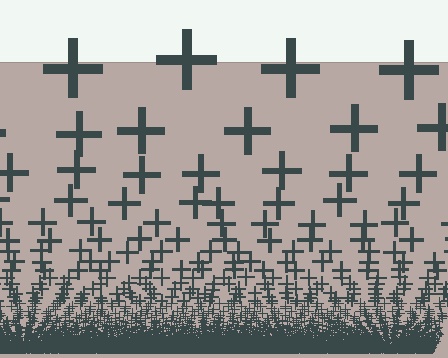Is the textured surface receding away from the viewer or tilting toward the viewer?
The surface appears to tilt toward the viewer. Texture elements get larger and sparser toward the top.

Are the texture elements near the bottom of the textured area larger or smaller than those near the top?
Smaller. The gradient is inverted — elements near the bottom are smaller and denser.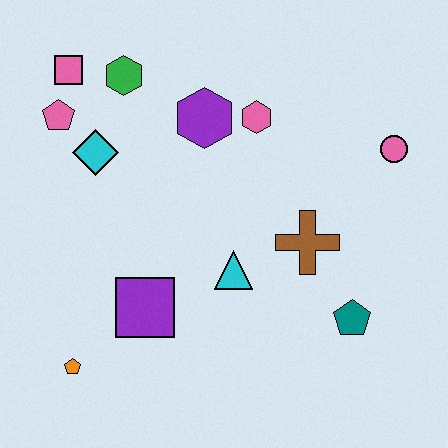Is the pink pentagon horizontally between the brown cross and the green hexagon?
No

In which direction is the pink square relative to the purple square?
The pink square is above the purple square.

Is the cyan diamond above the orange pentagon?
Yes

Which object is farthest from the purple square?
The pink circle is farthest from the purple square.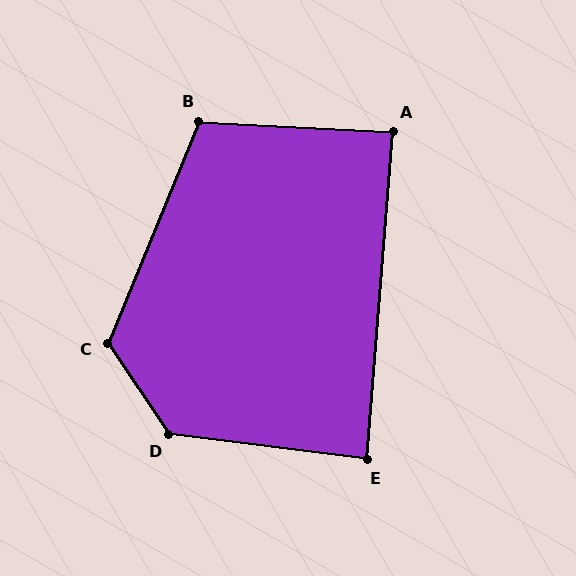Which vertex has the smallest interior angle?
E, at approximately 87 degrees.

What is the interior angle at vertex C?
Approximately 124 degrees (obtuse).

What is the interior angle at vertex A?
Approximately 88 degrees (approximately right).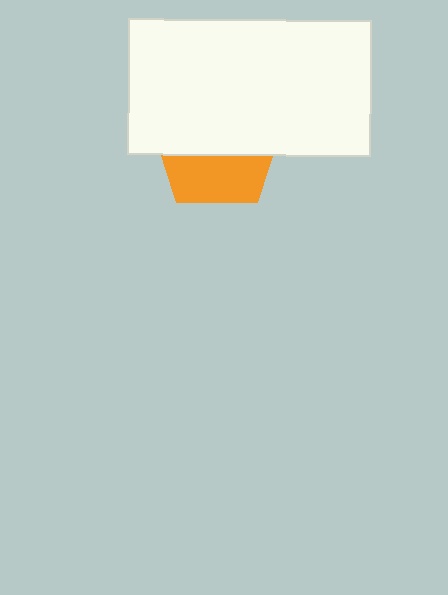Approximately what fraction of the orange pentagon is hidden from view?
Roughly 60% of the orange pentagon is hidden behind the white rectangle.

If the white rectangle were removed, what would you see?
You would see the complete orange pentagon.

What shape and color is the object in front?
The object in front is a white rectangle.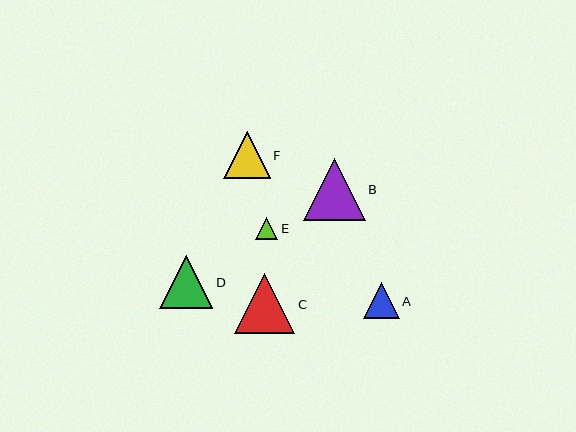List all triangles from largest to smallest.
From largest to smallest: B, C, D, F, A, E.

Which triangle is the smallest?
Triangle E is the smallest with a size of approximately 22 pixels.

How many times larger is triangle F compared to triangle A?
Triangle F is approximately 1.3 times the size of triangle A.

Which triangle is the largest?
Triangle B is the largest with a size of approximately 61 pixels.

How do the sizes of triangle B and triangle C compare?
Triangle B and triangle C are approximately the same size.